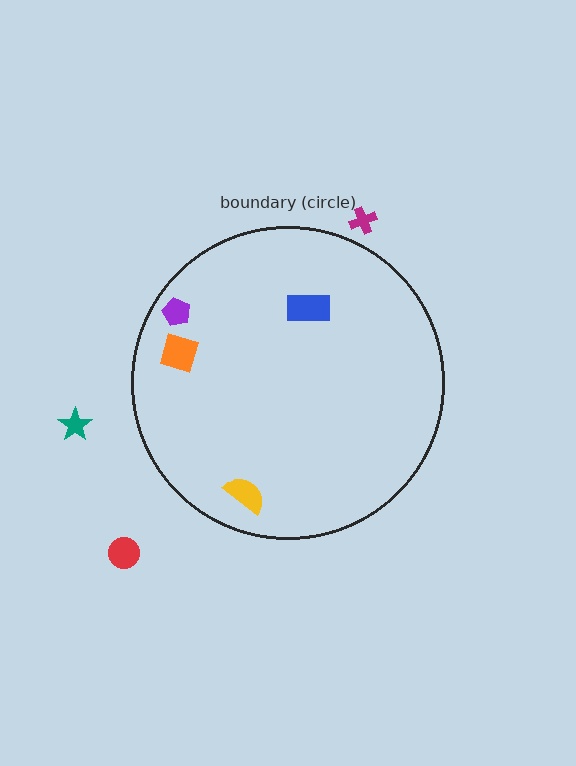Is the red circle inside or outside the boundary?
Outside.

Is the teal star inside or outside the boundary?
Outside.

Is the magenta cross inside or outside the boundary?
Outside.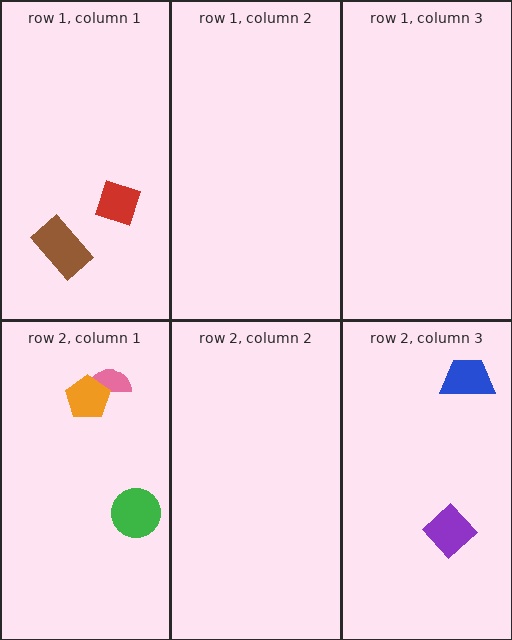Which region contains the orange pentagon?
The row 2, column 1 region.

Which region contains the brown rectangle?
The row 1, column 1 region.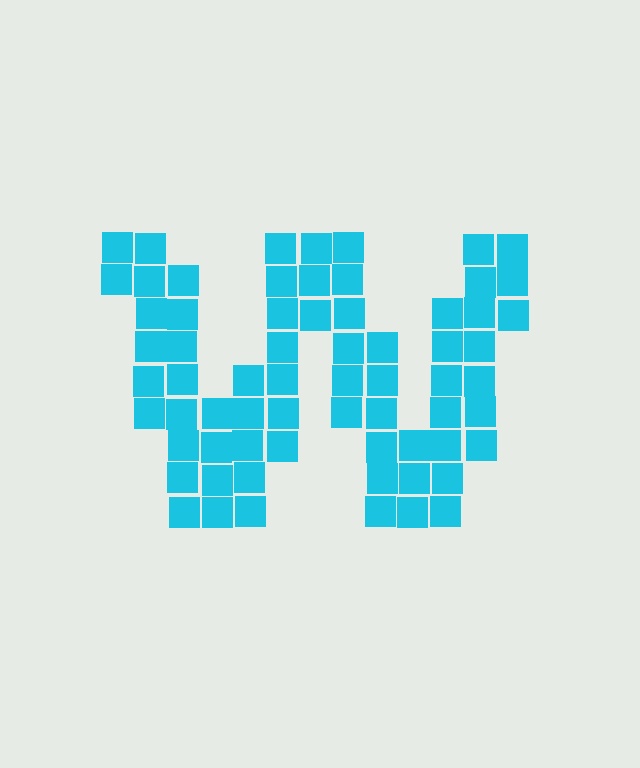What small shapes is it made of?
It is made of small squares.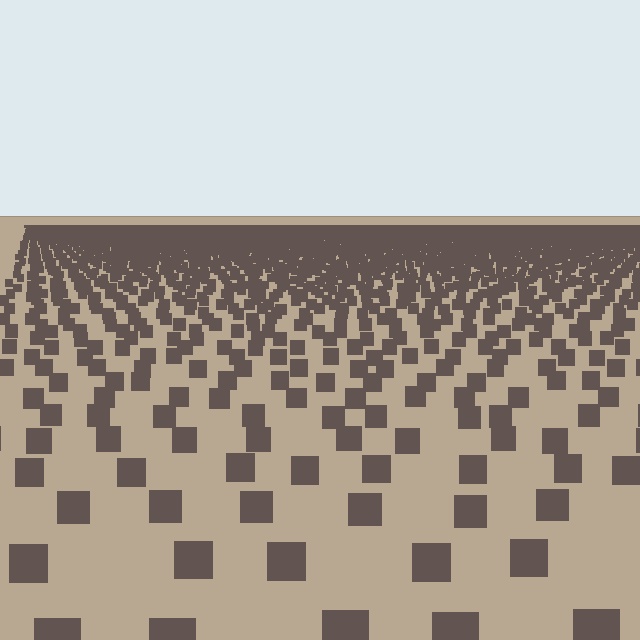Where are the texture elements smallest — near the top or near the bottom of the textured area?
Near the top.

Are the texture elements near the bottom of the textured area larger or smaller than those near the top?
Larger. Near the bottom, elements are closer to the viewer and appear at a bigger on-screen size.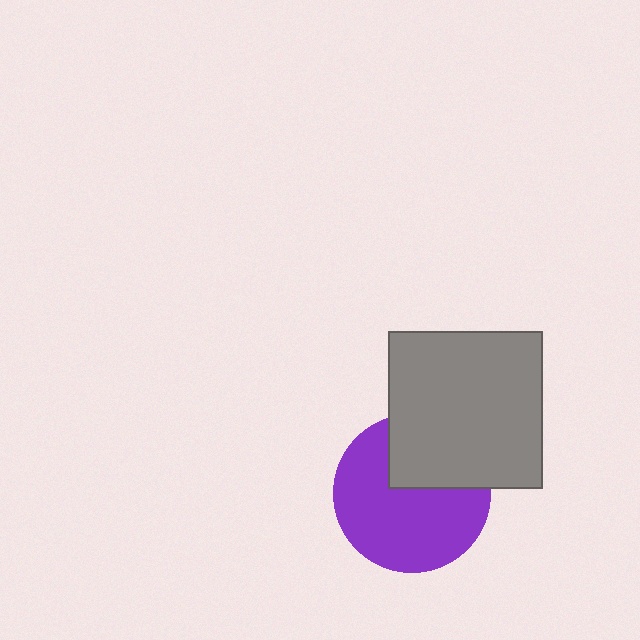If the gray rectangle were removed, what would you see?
You would see the complete purple circle.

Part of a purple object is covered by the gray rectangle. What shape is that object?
It is a circle.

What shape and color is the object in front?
The object in front is a gray rectangle.